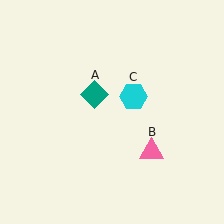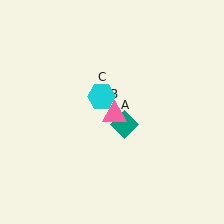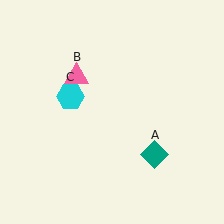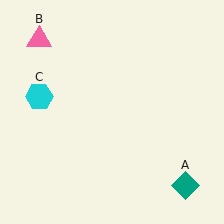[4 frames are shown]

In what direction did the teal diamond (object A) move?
The teal diamond (object A) moved down and to the right.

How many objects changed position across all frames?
3 objects changed position: teal diamond (object A), pink triangle (object B), cyan hexagon (object C).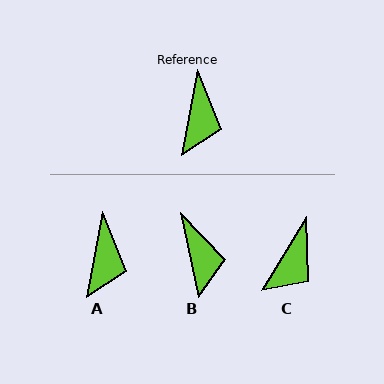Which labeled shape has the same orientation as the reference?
A.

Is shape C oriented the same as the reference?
No, it is off by about 20 degrees.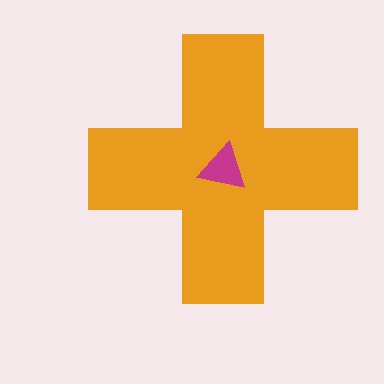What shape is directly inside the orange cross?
The magenta triangle.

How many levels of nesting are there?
2.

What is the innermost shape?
The magenta triangle.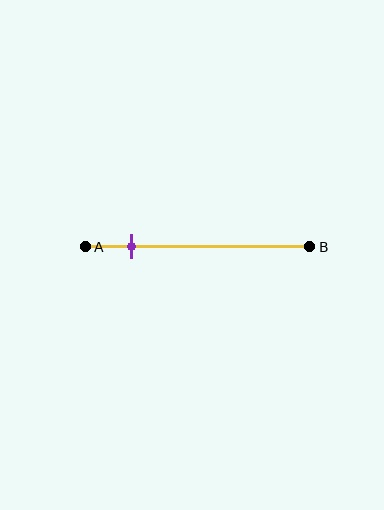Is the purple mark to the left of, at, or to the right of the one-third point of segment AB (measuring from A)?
The purple mark is to the left of the one-third point of segment AB.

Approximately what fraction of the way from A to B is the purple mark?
The purple mark is approximately 20% of the way from A to B.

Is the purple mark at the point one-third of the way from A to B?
No, the mark is at about 20% from A, not at the 33% one-third point.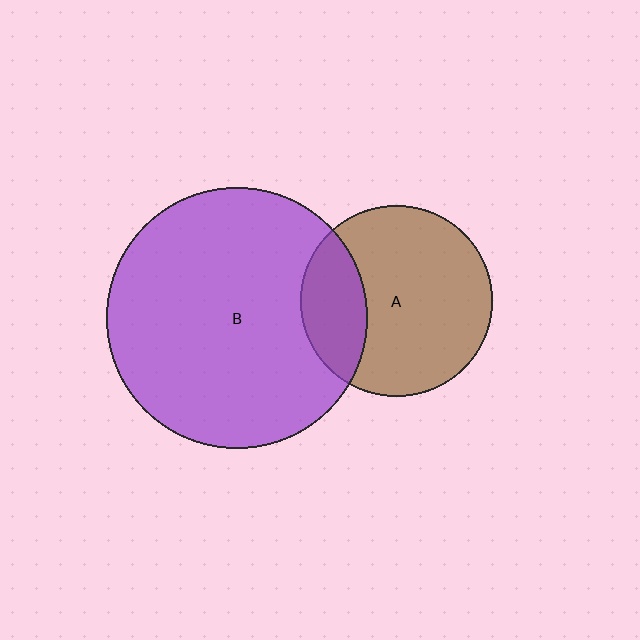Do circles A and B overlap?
Yes.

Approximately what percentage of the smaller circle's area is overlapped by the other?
Approximately 25%.